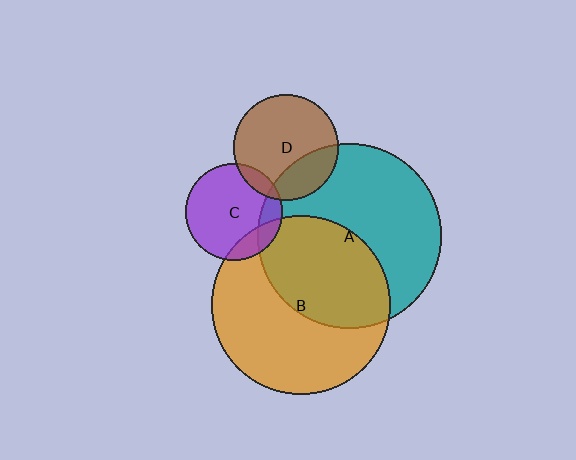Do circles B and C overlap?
Yes.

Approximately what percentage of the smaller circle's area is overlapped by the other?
Approximately 15%.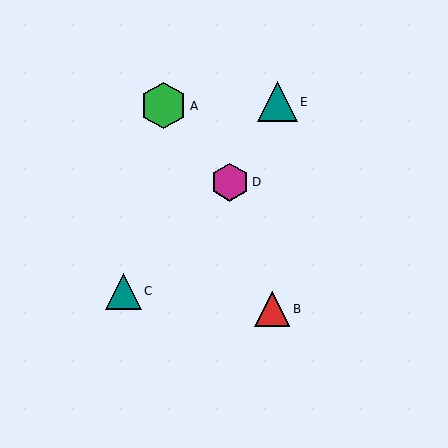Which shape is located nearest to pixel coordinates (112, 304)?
The teal triangle (labeled C) at (123, 291) is nearest to that location.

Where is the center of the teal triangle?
The center of the teal triangle is at (123, 291).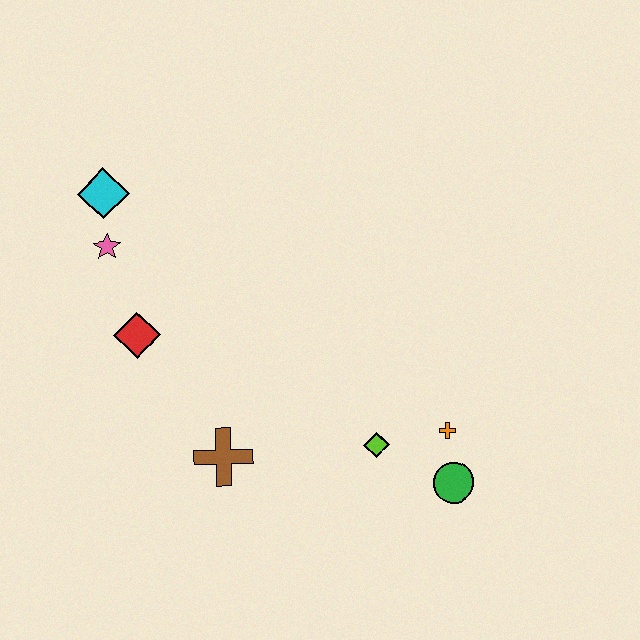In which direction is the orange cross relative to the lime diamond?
The orange cross is to the right of the lime diamond.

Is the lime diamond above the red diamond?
No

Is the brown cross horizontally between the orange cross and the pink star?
Yes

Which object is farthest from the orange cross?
The cyan diamond is farthest from the orange cross.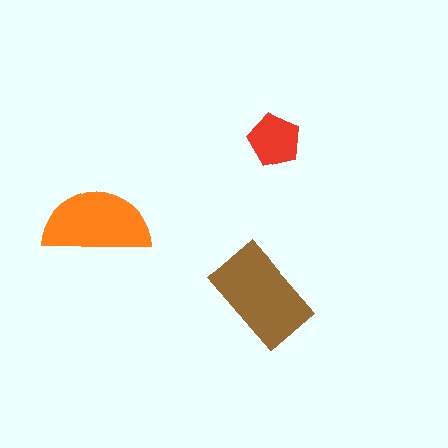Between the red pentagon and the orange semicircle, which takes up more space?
The orange semicircle.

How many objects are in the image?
There are 3 objects in the image.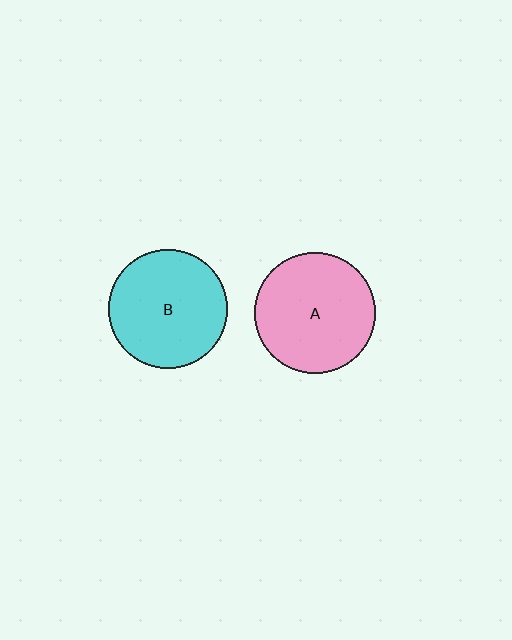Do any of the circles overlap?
No, none of the circles overlap.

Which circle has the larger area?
Circle A (pink).